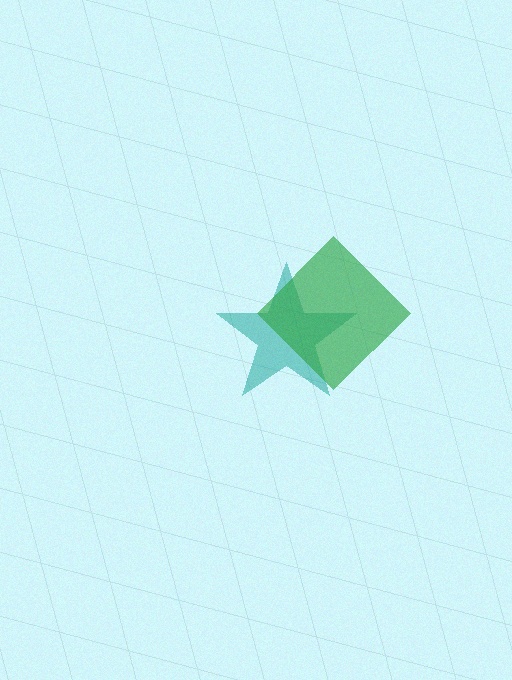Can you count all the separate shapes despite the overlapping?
Yes, there are 2 separate shapes.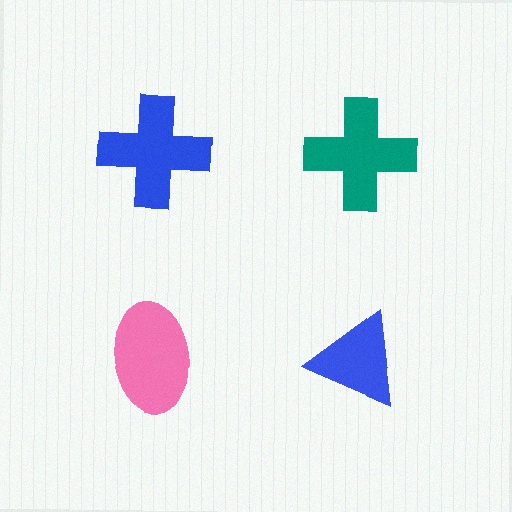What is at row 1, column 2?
A teal cross.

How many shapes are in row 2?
2 shapes.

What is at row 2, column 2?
A blue triangle.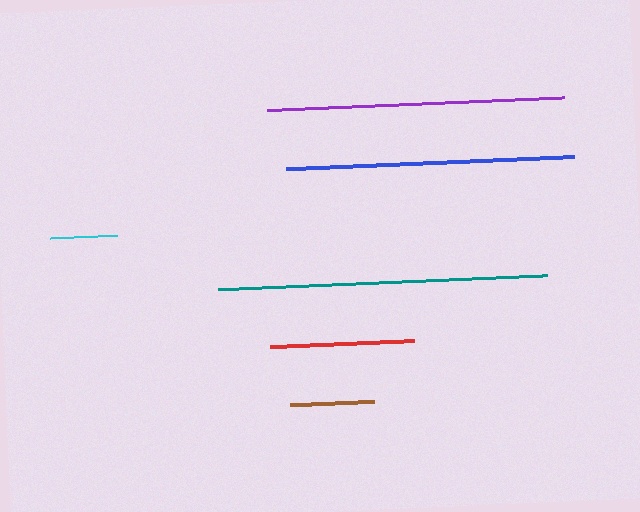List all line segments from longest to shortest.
From longest to shortest: teal, purple, blue, red, brown, cyan.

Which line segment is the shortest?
The cyan line is the shortest at approximately 67 pixels.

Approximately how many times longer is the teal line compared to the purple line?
The teal line is approximately 1.1 times the length of the purple line.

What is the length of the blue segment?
The blue segment is approximately 288 pixels long.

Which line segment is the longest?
The teal line is the longest at approximately 328 pixels.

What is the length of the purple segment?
The purple segment is approximately 298 pixels long.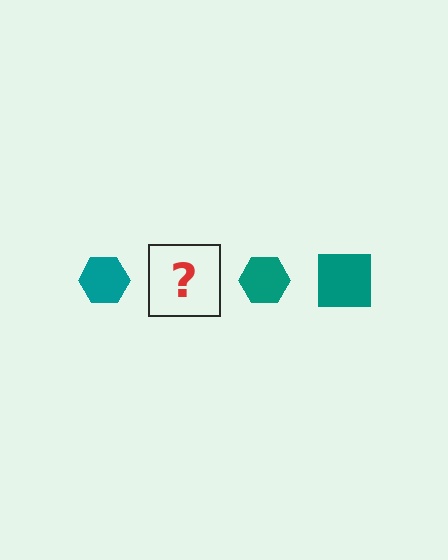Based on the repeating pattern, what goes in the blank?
The blank should be a teal square.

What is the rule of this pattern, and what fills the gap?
The rule is that the pattern cycles through hexagon, square shapes in teal. The gap should be filled with a teal square.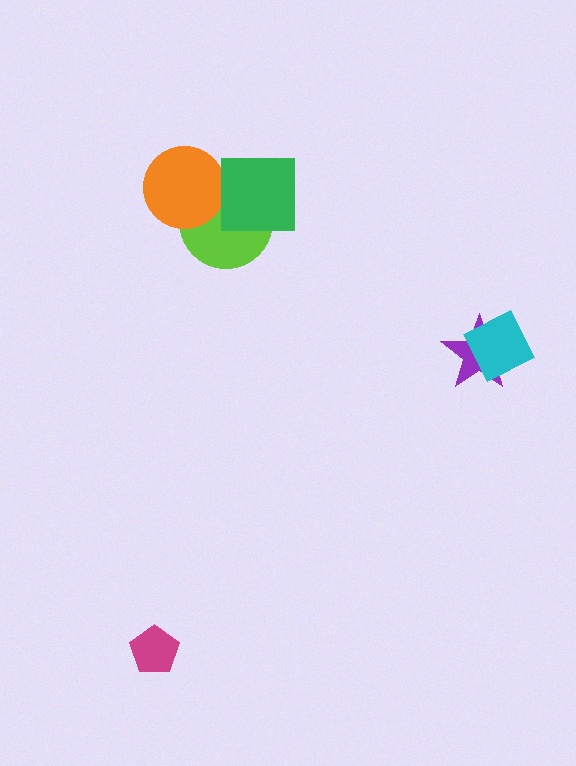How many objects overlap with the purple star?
1 object overlaps with the purple star.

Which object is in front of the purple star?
The cyan diamond is in front of the purple star.